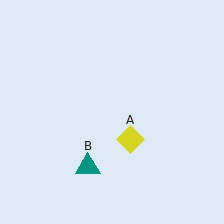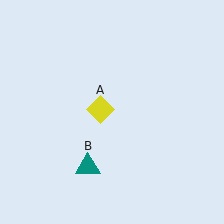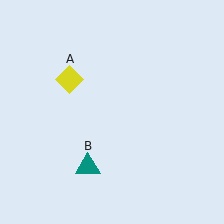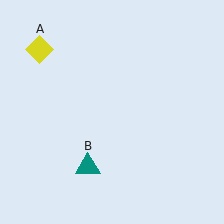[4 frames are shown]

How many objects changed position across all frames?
1 object changed position: yellow diamond (object A).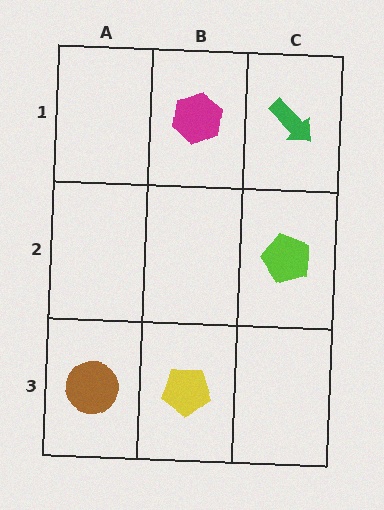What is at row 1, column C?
A green arrow.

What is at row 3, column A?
A brown circle.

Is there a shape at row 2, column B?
No, that cell is empty.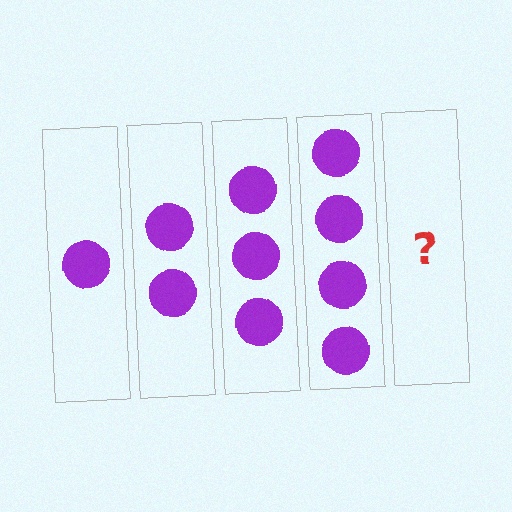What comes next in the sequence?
The next element should be 5 circles.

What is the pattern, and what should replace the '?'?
The pattern is that each step adds one more circle. The '?' should be 5 circles.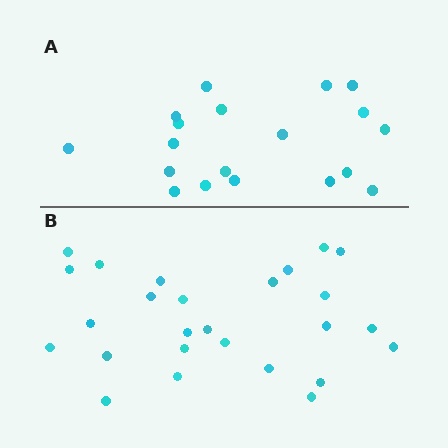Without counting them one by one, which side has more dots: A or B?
Region B (the bottom region) has more dots.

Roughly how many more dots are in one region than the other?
Region B has roughly 8 or so more dots than region A.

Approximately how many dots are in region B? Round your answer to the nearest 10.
About 30 dots. (The exact count is 26, which rounds to 30.)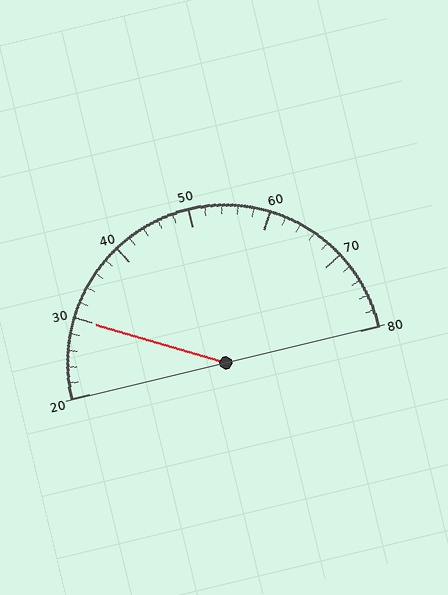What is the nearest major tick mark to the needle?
The nearest major tick mark is 30.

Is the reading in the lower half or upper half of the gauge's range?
The reading is in the lower half of the range (20 to 80).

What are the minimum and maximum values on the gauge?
The gauge ranges from 20 to 80.